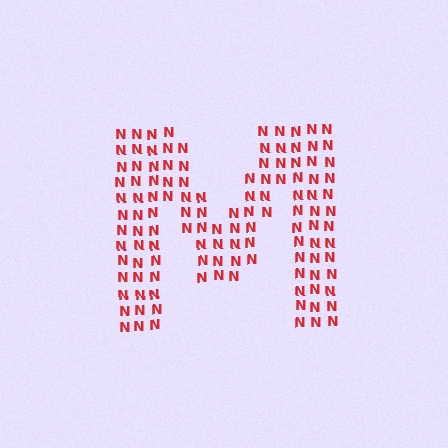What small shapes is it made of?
It is made of small letter N's.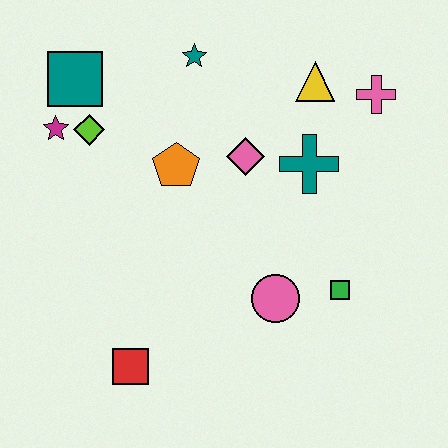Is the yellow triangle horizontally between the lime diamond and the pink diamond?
No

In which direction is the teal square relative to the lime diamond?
The teal square is above the lime diamond.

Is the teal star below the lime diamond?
No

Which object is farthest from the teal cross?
The red square is farthest from the teal cross.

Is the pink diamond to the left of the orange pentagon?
No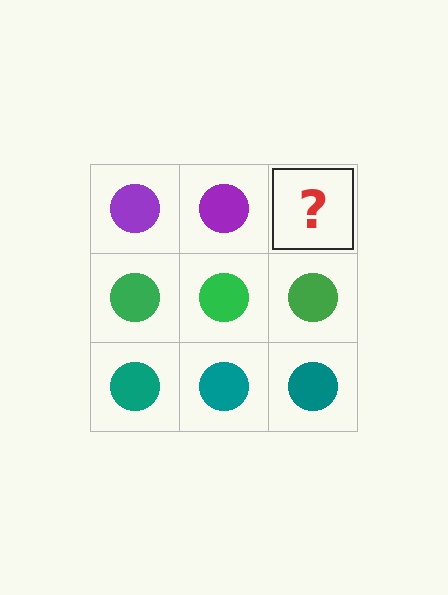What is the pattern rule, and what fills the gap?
The rule is that each row has a consistent color. The gap should be filled with a purple circle.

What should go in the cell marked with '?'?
The missing cell should contain a purple circle.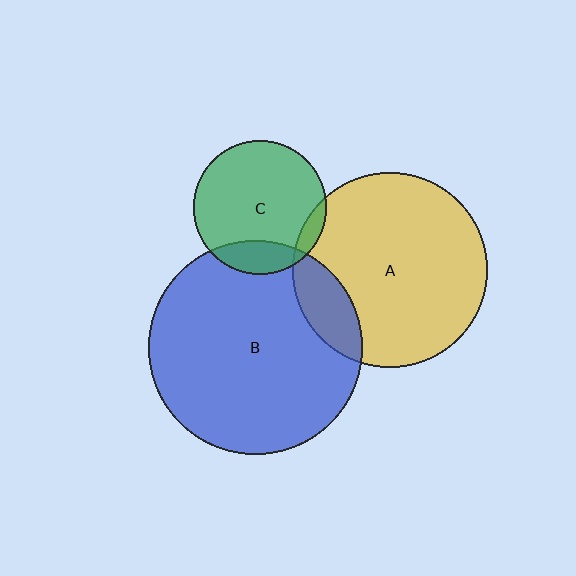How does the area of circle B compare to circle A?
Approximately 1.2 times.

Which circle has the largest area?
Circle B (blue).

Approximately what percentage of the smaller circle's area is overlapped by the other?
Approximately 15%.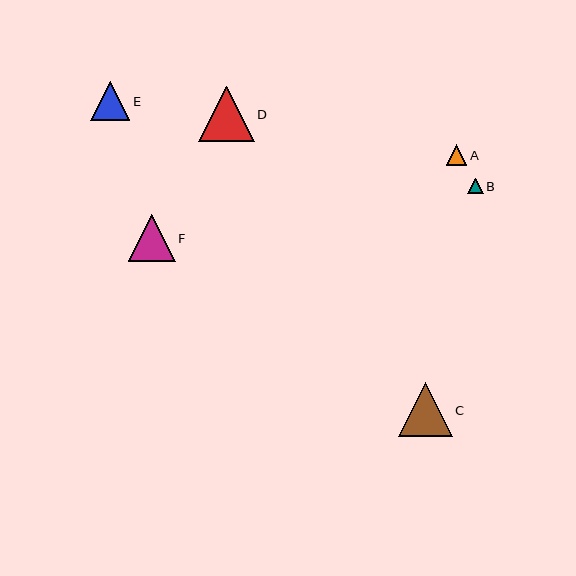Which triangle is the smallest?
Triangle B is the smallest with a size of approximately 16 pixels.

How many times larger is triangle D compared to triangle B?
Triangle D is approximately 3.6 times the size of triangle B.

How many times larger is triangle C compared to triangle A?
Triangle C is approximately 2.6 times the size of triangle A.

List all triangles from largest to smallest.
From largest to smallest: D, C, F, E, A, B.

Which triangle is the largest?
Triangle D is the largest with a size of approximately 55 pixels.